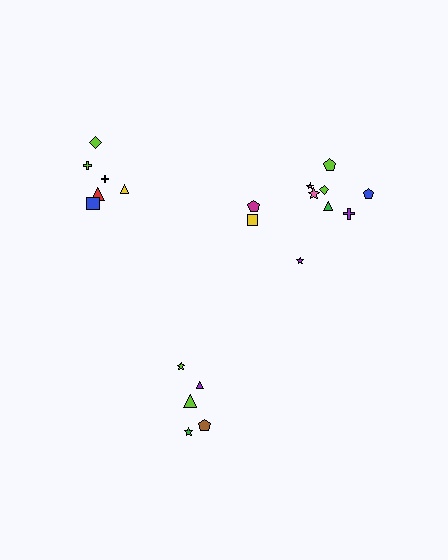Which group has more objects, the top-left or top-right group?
The top-right group.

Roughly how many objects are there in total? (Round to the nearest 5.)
Roughly 20 objects in total.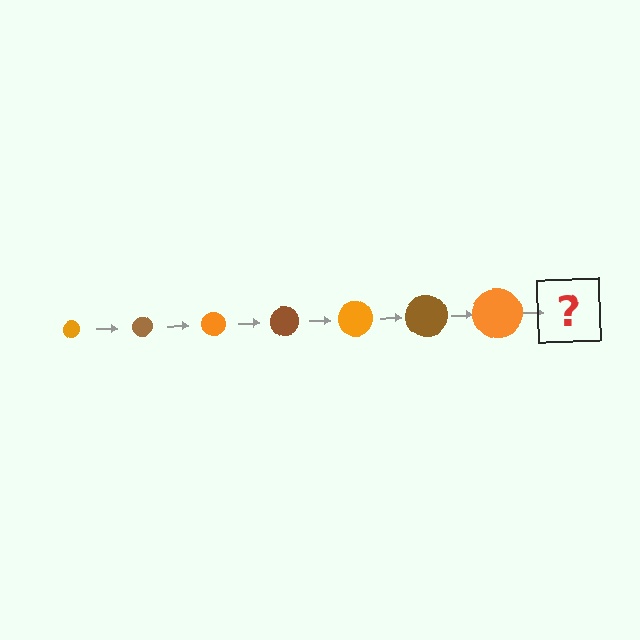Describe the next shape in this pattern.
It should be a brown circle, larger than the previous one.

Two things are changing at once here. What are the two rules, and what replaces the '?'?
The two rules are that the circle grows larger each step and the color cycles through orange and brown. The '?' should be a brown circle, larger than the previous one.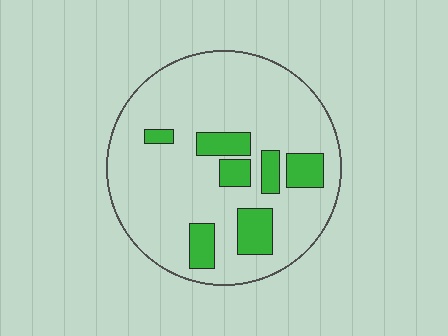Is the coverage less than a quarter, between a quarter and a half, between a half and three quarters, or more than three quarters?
Less than a quarter.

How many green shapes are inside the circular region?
7.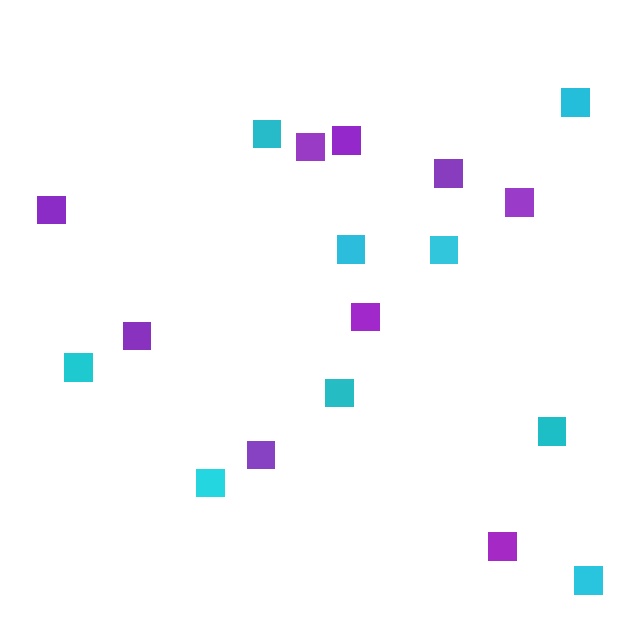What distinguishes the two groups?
There are 2 groups: one group of purple squares (9) and one group of cyan squares (9).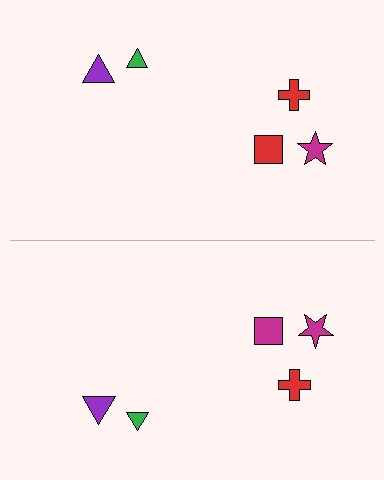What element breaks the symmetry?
The magenta square on the bottom side breaks the symmetry — its mirror counterpart is red.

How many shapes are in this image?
There are 10 shapes in this image.